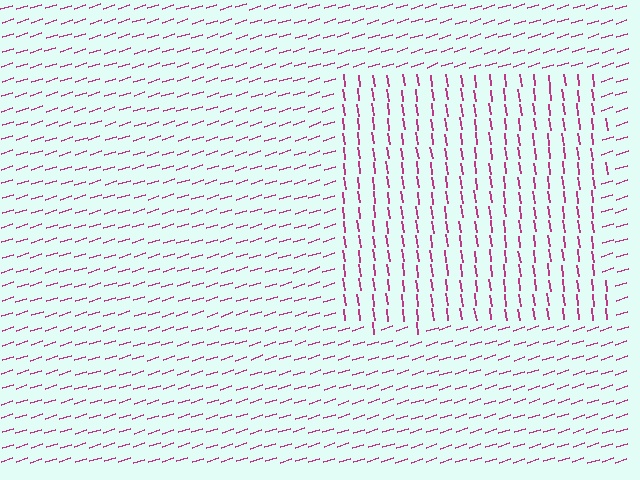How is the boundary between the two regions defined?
The boundary is defined purely by a change in line orientation (approximately 80 degrees difference). All lines are the same color and thickness.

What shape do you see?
I see a rectangle.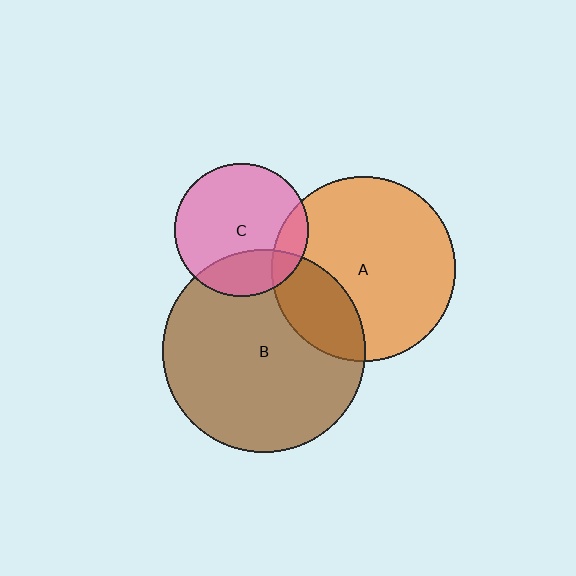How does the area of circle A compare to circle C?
Approximately 1.9 times.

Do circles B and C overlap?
Yes.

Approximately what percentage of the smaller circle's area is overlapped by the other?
Approximately 25%.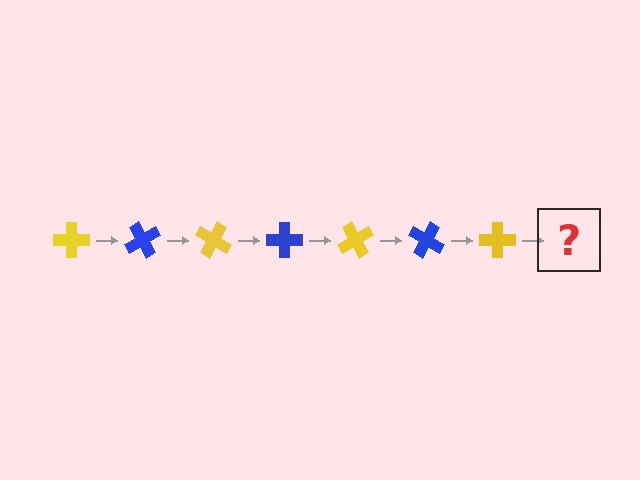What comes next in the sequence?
The next element should be a blue cross, rotated 420 degrees from the start.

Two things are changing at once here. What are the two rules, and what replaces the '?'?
The two rules are that it rotates 60 degrees each step and the color cycles through yellow and blue. The '?' should be a blue cross, rotated 420 degrees from the start.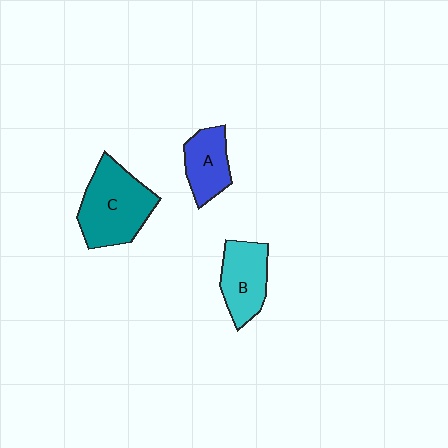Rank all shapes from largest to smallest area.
From largest to smallest: C (teal), B (cyan), A (blue).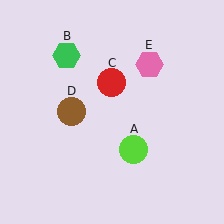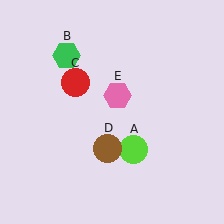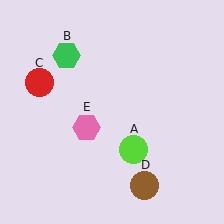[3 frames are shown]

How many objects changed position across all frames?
3 objects changed position: red circle (object C), brown circle (object D), pink hexagon (object E).